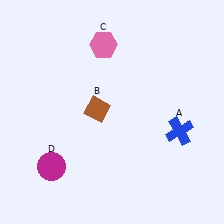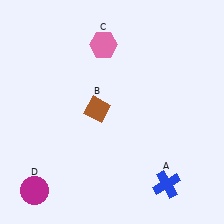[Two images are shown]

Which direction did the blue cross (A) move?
The blue cross (A) moved down.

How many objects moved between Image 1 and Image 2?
2 objects moved between the two images.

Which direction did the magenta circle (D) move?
The magenta circle (D) moved down.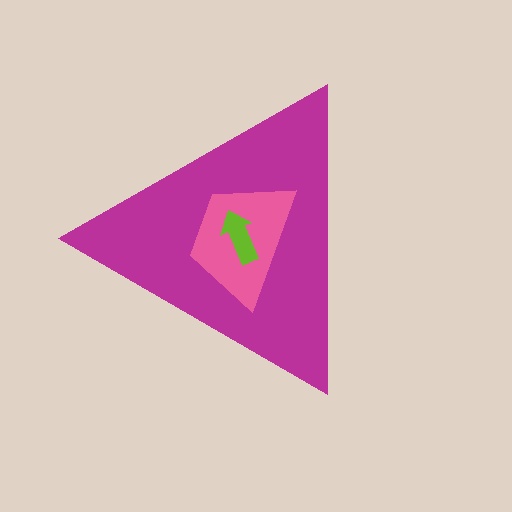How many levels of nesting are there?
3.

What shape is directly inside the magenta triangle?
The pink trapezoid.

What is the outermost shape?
The magenta triangle.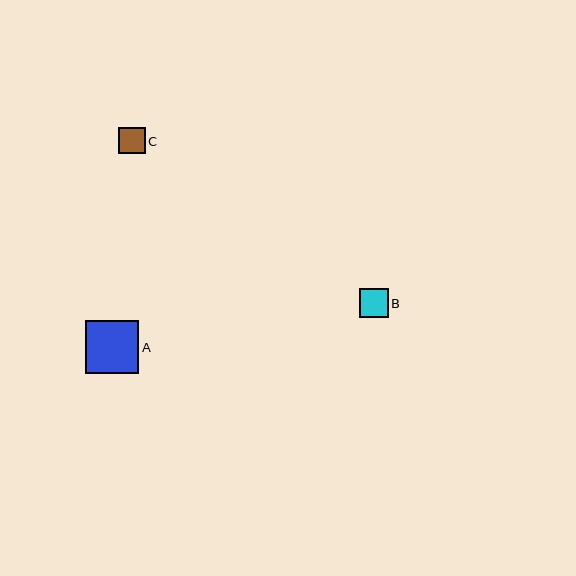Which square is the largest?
Square A is the largest with a size of approximately 53 pixels.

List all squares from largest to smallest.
From largest to smallest: A, B, C.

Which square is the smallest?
Square C is the smallest with a size of approximately 26 pixels.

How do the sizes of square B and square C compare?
Square B and square C are approximately the same size.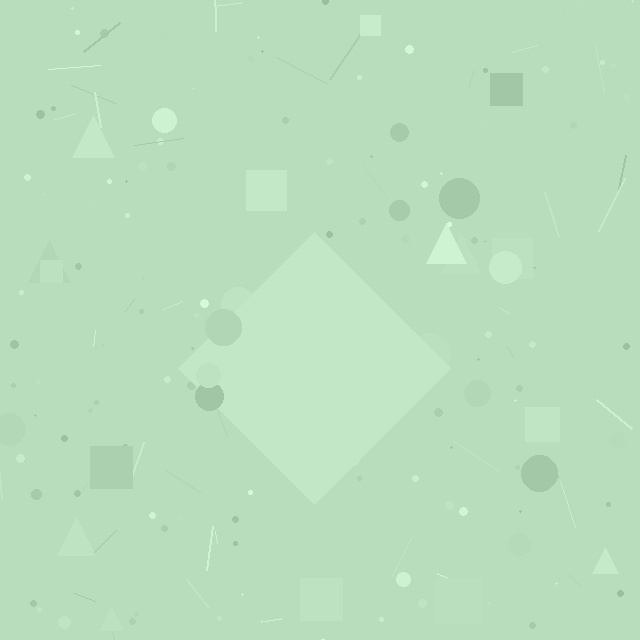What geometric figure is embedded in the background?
A diamond is embedded in the background.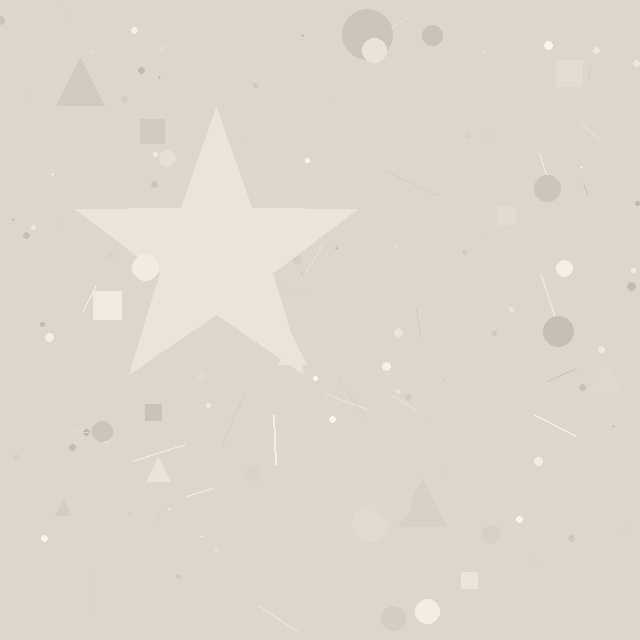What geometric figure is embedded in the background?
A star is embedded in the background.